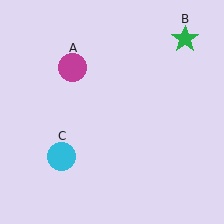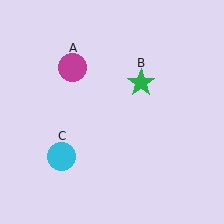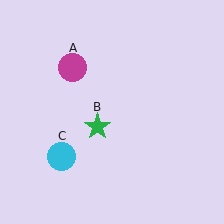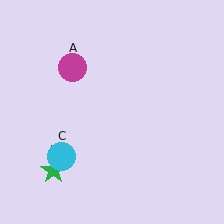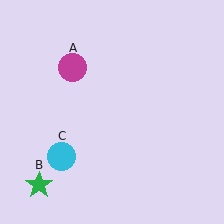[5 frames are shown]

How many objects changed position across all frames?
1 object changed position: green star (object B).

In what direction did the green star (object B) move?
The green star (object B) moved down and to the left.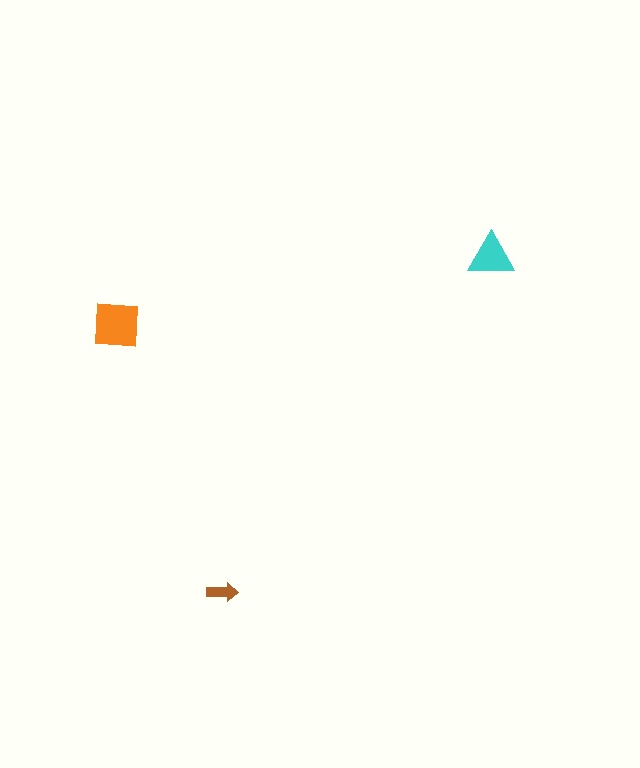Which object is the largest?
The orange square.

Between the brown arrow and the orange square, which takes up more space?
The orange square.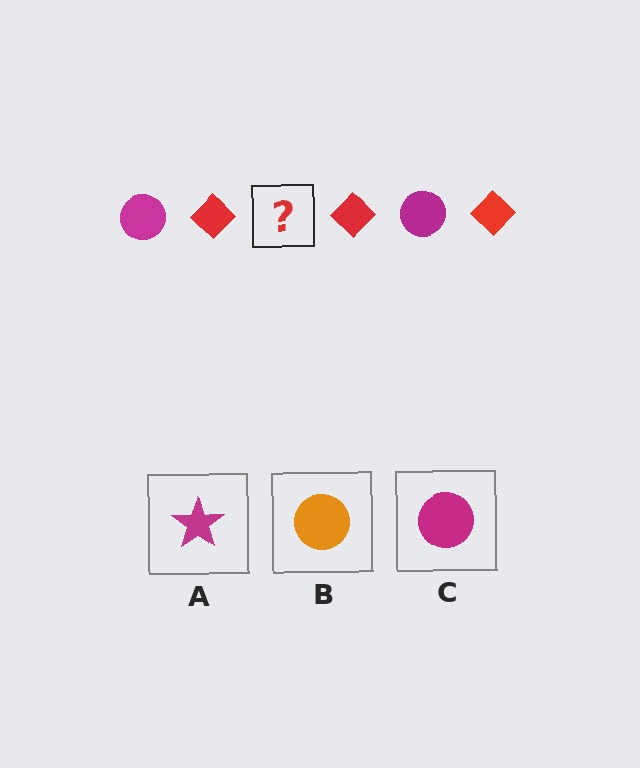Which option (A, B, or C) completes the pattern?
C.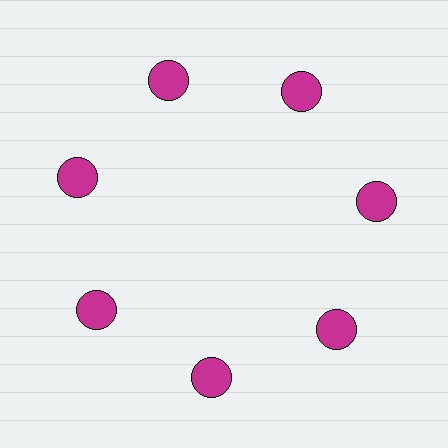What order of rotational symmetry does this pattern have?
This pattern has 7-fold rotational symmetry.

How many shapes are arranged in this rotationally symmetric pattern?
There are 7 shapes, arranged in 7 groups of 1.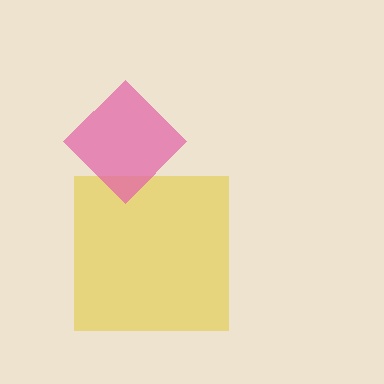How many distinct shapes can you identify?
There are 2 distinct shapes: a yellow square, a pink diamond.